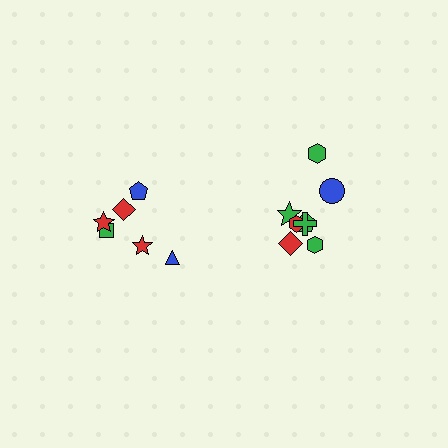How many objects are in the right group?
There are 8 objects.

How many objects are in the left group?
There are 6 objects.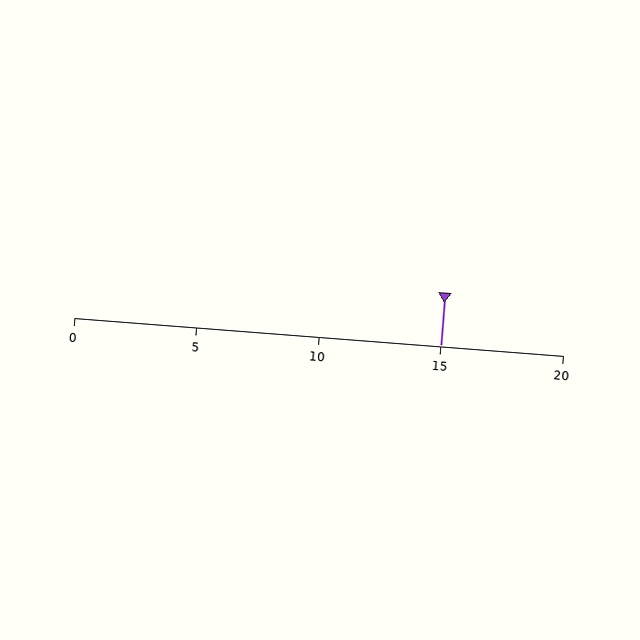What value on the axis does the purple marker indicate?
The marker indicates approximately 15.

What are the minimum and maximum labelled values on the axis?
The axis runs from 0 to 20.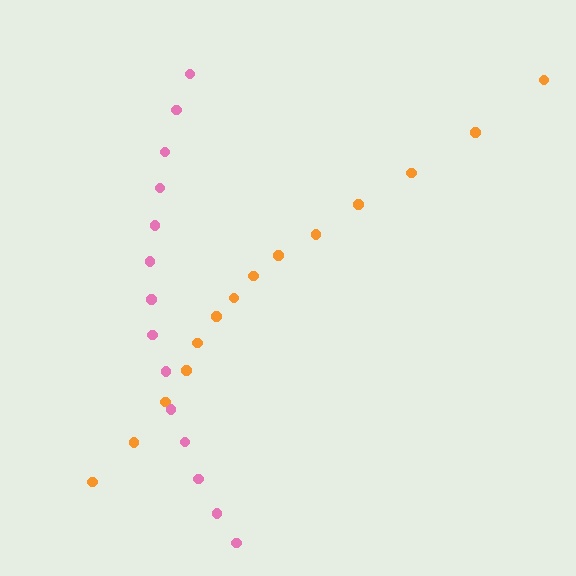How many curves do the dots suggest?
There are 2 distinct paths.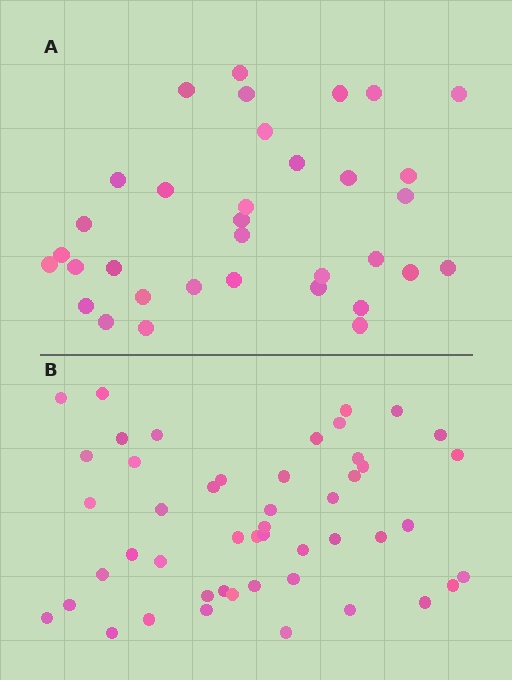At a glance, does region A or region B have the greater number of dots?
Region B (the bottom region) has more dots.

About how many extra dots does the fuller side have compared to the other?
Region B has approximately 15 more dots than region A.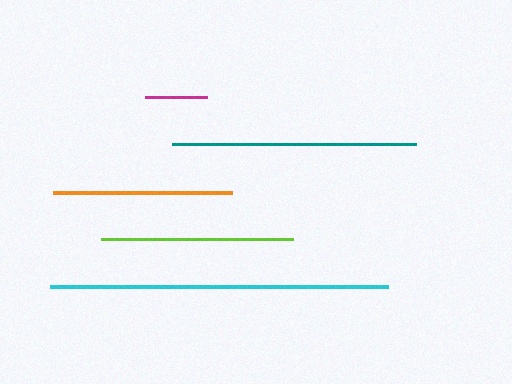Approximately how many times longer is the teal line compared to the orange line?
The teal line is approximately 1.4 times the length of the orange line.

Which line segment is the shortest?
The magenta line is the shortest at approximately 62 pixels.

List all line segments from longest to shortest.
From longest to shortest: cyan, teal, lime, orange, magenta.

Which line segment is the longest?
The cyan line is the longest at approximately 338 pixels.